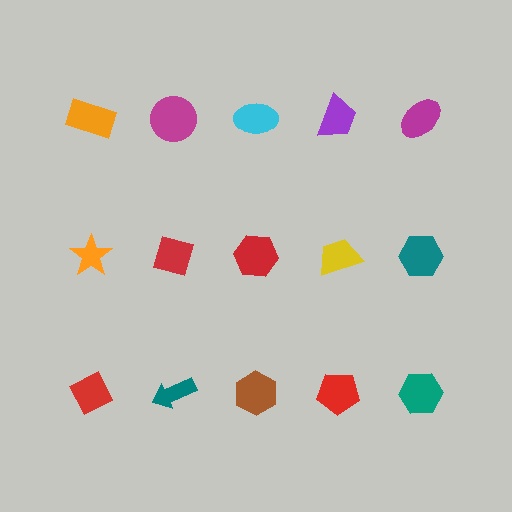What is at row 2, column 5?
A teal hexagon.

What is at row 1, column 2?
A magenta circle.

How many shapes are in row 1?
5 shapes.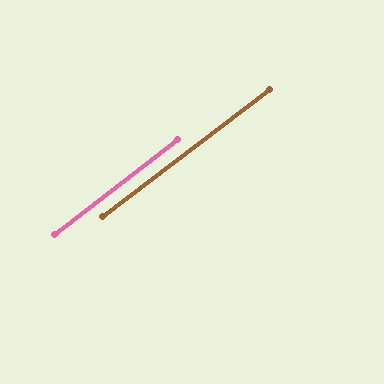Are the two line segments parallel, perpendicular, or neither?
Parallel — their directions differ by only 0.6°.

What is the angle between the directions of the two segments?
Approximately 1 degree.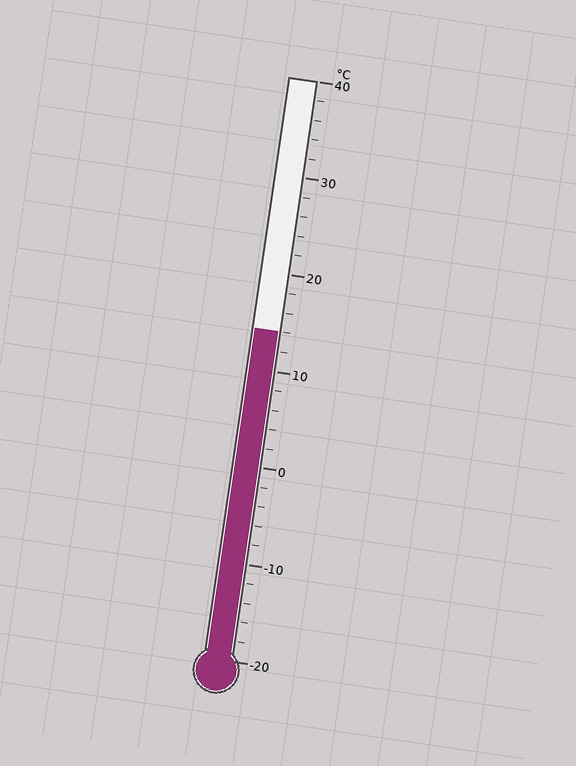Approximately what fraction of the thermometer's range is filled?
The thermometer is filled to approximately 55% of its range.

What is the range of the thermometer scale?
The thermometer scale ranges from -20°C to 40°C.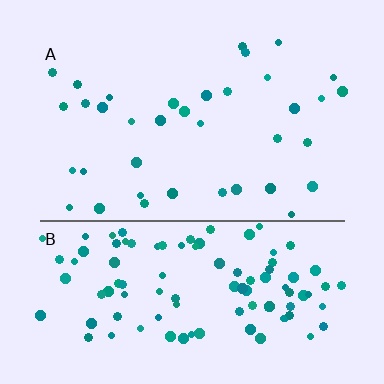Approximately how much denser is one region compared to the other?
Approximately 3.0× — region B over region A.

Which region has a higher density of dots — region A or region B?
B (the bottom).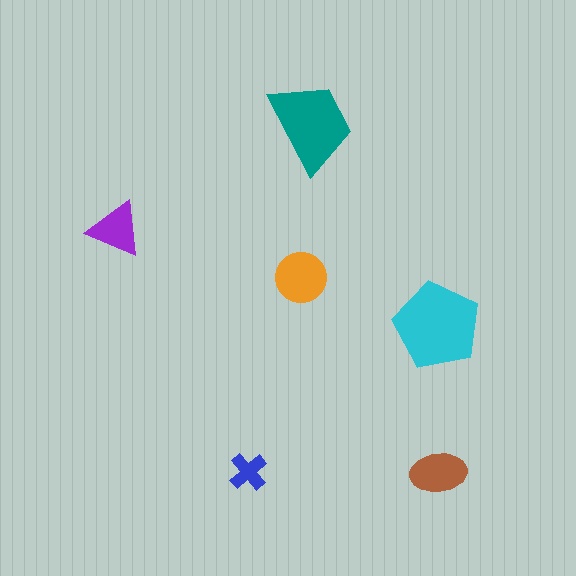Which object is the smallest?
The blue cross.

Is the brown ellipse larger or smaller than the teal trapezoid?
Smaller.